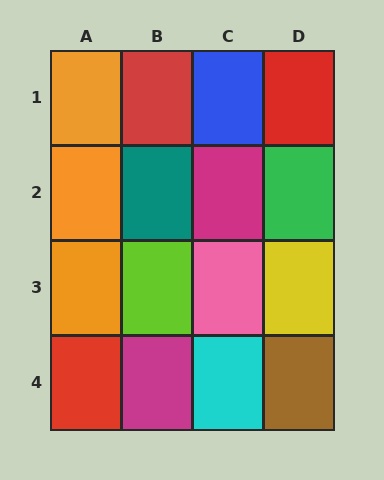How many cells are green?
1 cell is green.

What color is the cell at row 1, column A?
Orange.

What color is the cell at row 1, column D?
Red.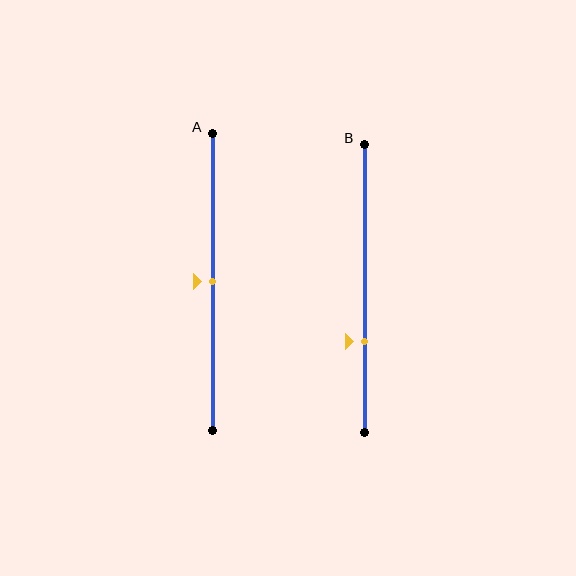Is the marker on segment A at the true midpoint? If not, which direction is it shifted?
Yes, the marker on segment A is at the true midpoint.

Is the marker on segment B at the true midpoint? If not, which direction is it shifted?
No, the marker on segment B is shifted downward by about 18% of the segment length.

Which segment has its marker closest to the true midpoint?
Segment A has its marker closest to the true midpoint.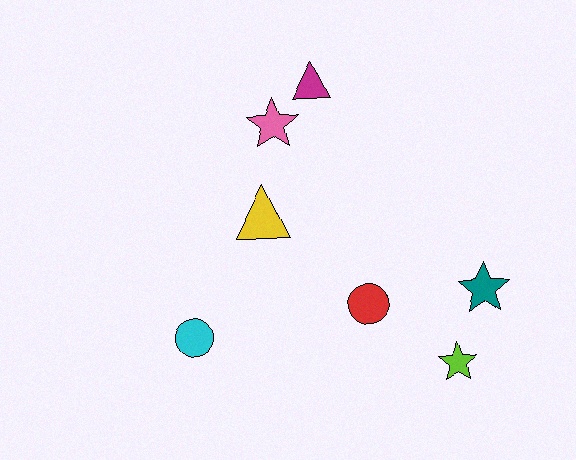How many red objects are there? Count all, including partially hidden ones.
There is 1 red object.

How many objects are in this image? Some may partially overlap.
There are 7 objects.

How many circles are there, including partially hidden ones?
There are 2 circles.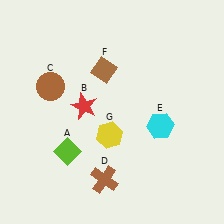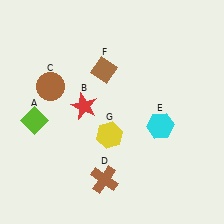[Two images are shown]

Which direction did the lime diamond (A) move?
The lime diamond (A) moved left.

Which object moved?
The lime diamond (A) moved left.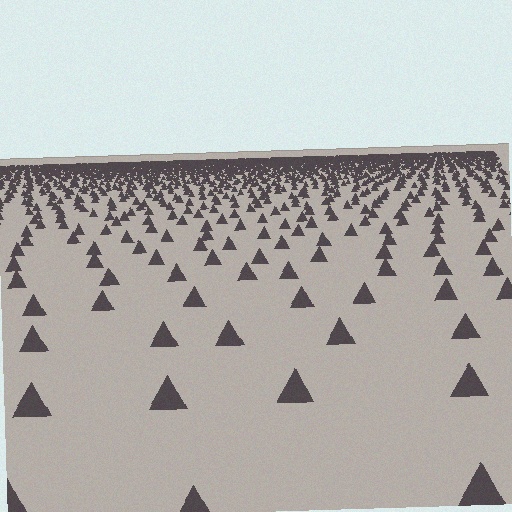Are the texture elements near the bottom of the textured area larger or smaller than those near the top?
Larger. Near the bottom, elements are closer to the viewer and appear at a bigger on-screen size.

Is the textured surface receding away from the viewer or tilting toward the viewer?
The surface is receding away from the viewer. Texture elements get smaller and denser toward the top.